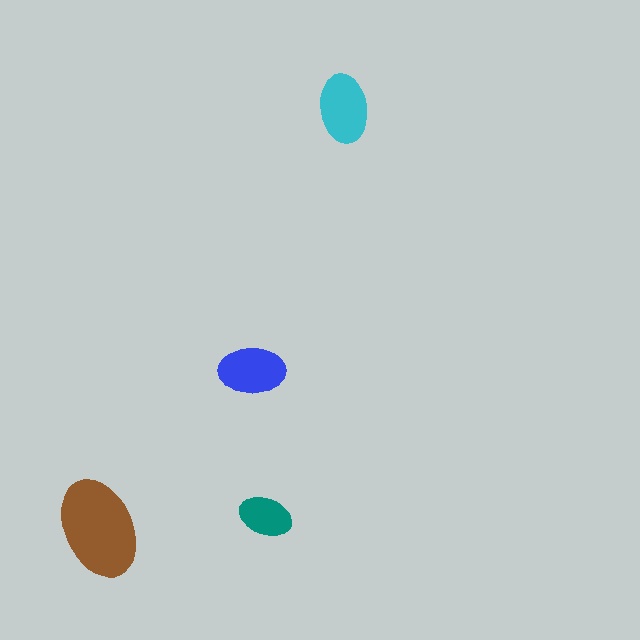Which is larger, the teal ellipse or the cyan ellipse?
The cyan one.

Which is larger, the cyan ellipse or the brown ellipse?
The brown one.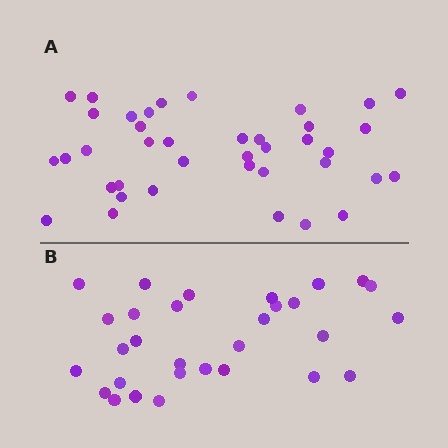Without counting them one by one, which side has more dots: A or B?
Region A (the top region) has more dots.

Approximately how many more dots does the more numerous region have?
Region A has roughly 8 or so more dots than region B.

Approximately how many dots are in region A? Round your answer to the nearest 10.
About 40 dots. (The exact count is 39, which rounds to 40.)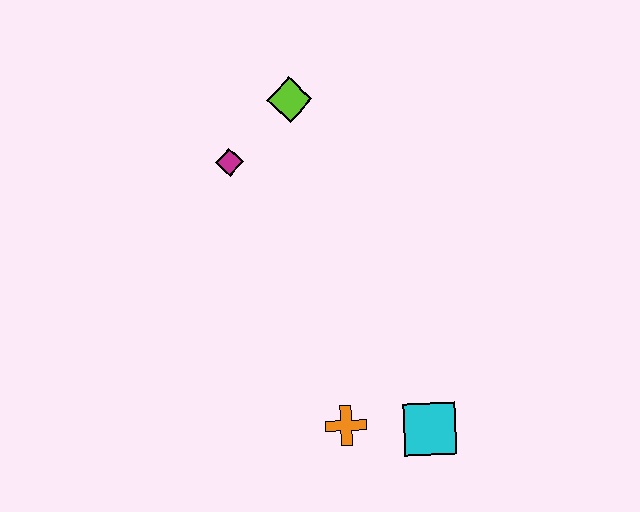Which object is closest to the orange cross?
The cyan square is closest to the orange cross.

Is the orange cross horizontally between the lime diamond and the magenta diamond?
No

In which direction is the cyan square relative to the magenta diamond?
The cyan square is below the magenta diamond.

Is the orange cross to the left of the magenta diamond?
No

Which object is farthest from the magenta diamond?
The cyan square is farthest from the magenta diamond.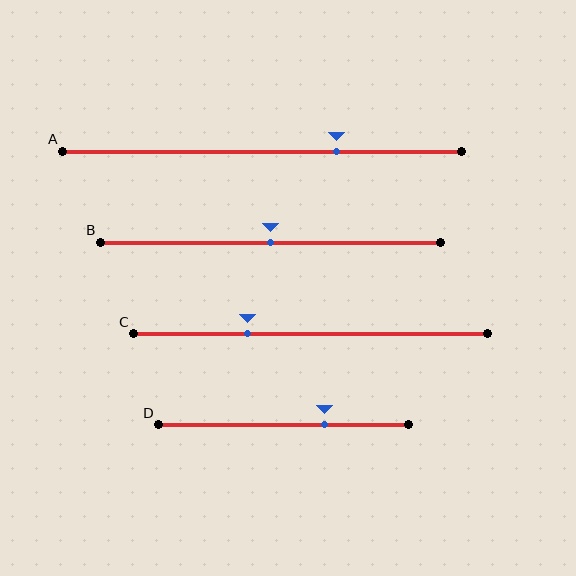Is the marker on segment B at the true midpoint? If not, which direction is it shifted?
Yes, the marker on segment B is at the true midpoint.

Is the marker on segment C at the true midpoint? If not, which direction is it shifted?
No, the marker on segment C is shifted to the left by about 18% of the segment length.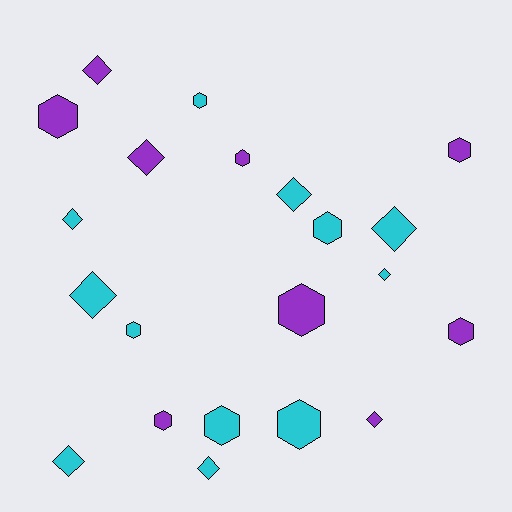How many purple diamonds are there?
There are 3 purple diamonds.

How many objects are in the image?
There are 21 objects.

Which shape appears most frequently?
Hexagon, with 11 objects.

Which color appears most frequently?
Cyan, with 12 objects.